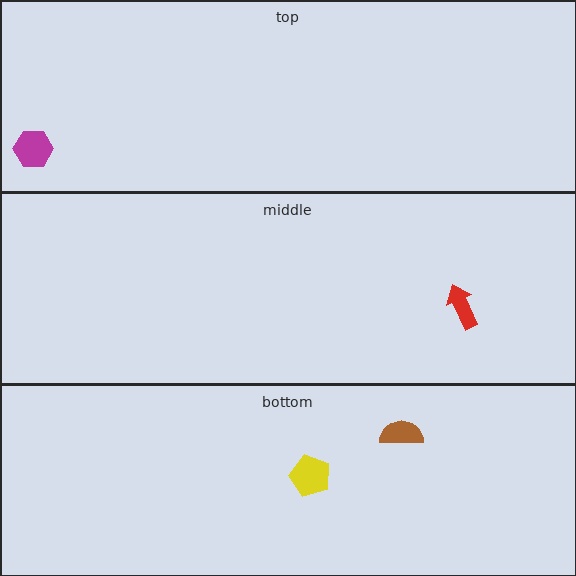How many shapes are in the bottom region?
2.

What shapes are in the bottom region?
The yellow pentagon, the brown semicircle.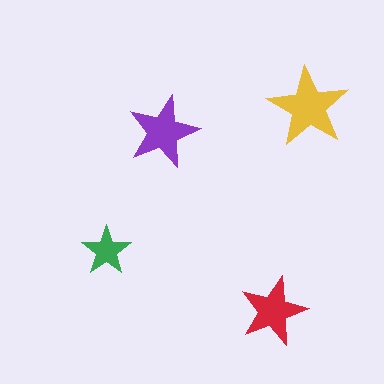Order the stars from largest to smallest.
the yellow one, the purple one, the red one, the green one.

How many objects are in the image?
There are 4 objects in the image.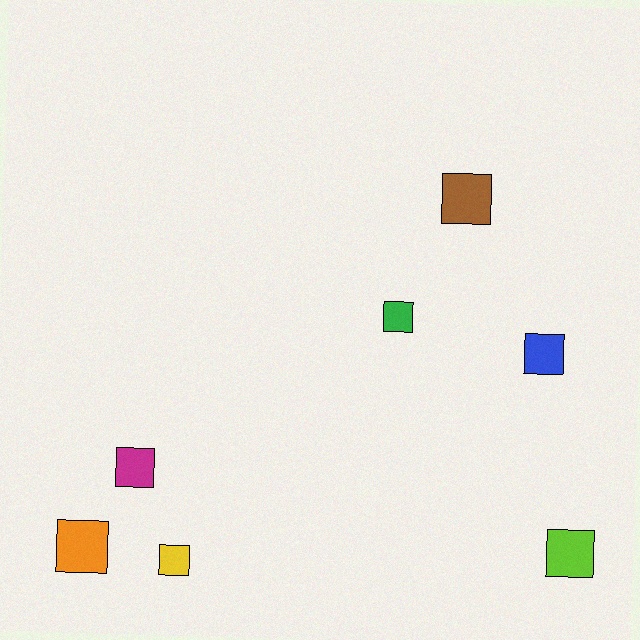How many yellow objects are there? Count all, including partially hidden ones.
There is 1 yellow object.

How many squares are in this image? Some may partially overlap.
There are 7 squares.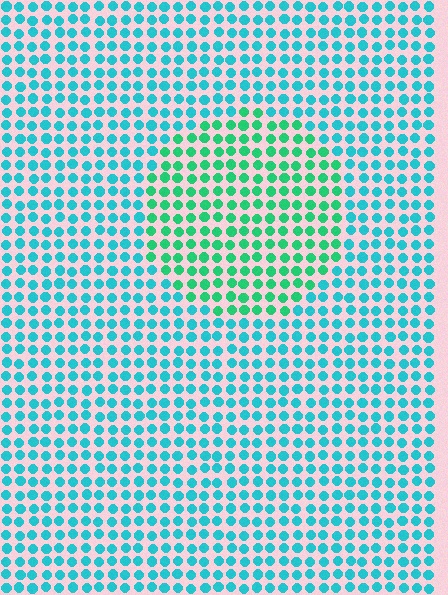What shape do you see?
I see a circle.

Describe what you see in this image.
The image is filled with small cyan elements in a uniform arrangement. A circle-shaped region is visible where the elements are tinted to a slightly different hue, forming a subtle color boundary.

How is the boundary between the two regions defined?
The boundary is defined purely by a slight shift in hue (about 35 degrees). Spacing, size, and orientation are identical on both sides.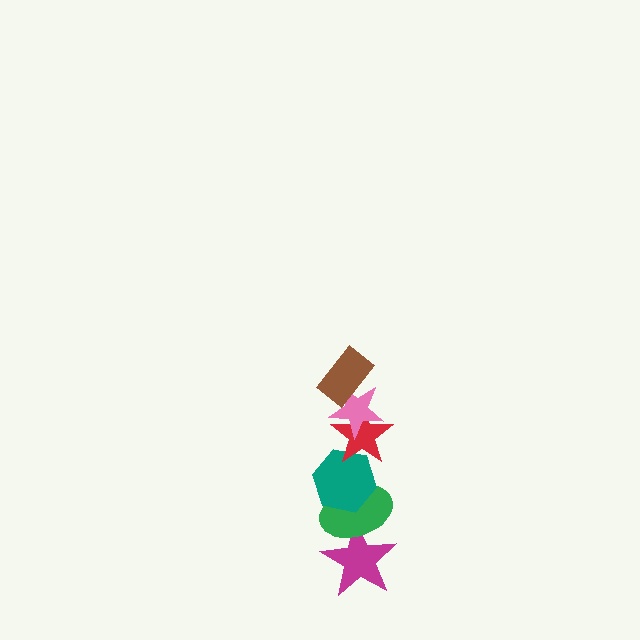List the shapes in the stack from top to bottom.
From top to bottom: the brown rectangle, the pink star, the red star, the teal hexagon, the green ellipse, the magenta star.